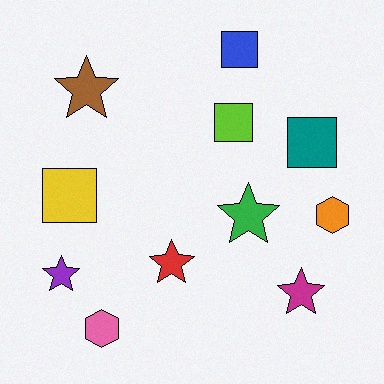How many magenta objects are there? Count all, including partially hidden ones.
There is 1 magenta object.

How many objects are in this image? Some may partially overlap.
There are 11 objects.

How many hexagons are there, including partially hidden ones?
There are 2 hexagons.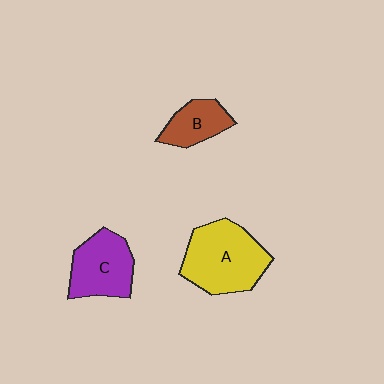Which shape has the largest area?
Shape A (yellow).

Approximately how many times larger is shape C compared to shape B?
Approximately 1.5 times.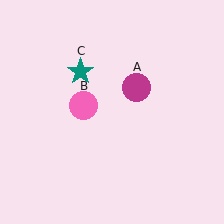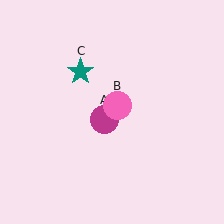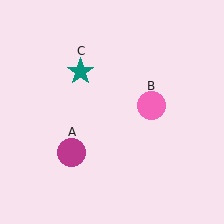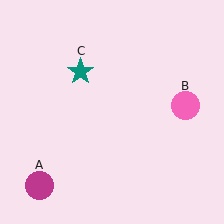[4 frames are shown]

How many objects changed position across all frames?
2 objects changed position: magenta circle (object A), pink circle (object B).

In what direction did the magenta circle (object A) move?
The magenta circle (object A) moved down and to the left.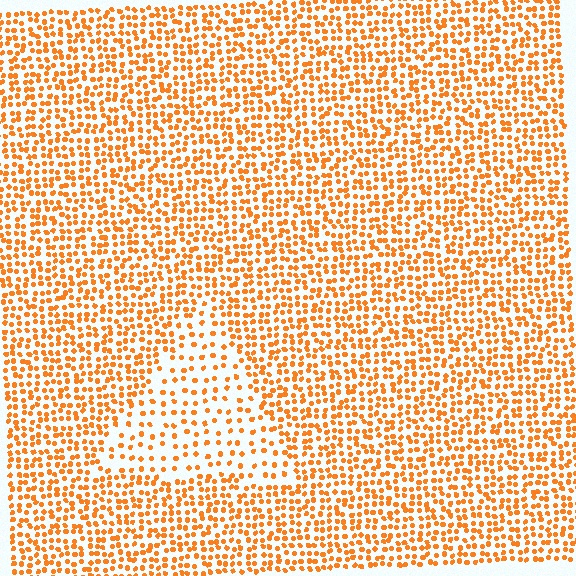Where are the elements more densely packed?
The elements are more densely packed outside the triangle boundary.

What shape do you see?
I see a triangle.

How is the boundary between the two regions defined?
The boundary is defined by a change in element density (approximately 2.1x ratio). All elements are the same color, size, and shape.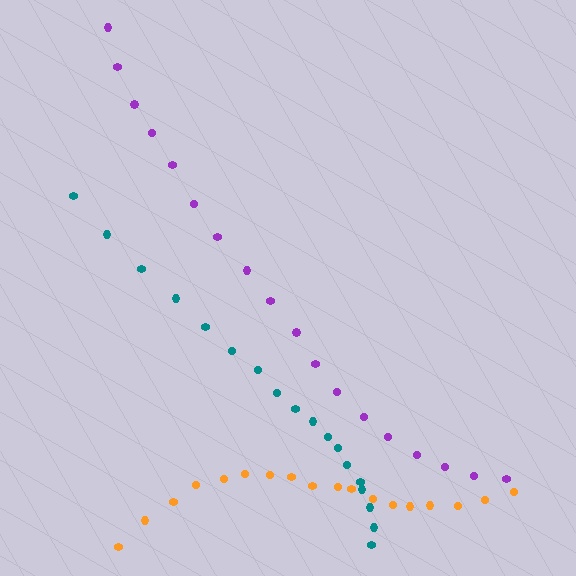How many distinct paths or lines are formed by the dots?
There are 3 distinct paths.